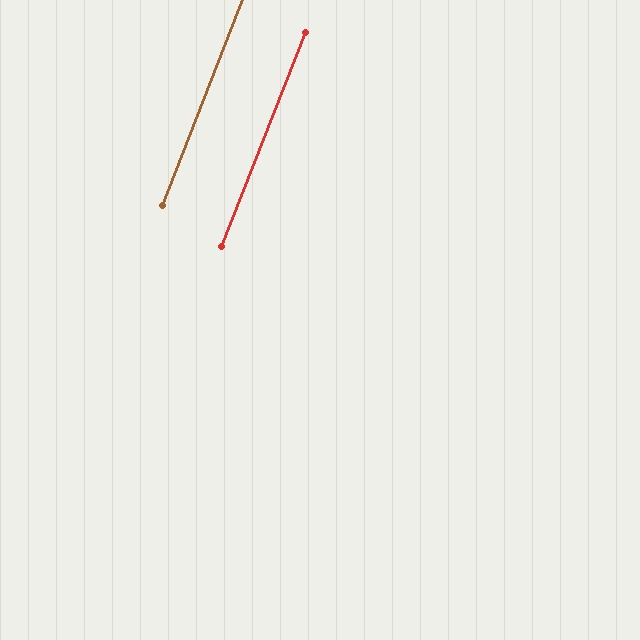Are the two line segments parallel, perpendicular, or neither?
Parallel — their directions differ by only 0.5°.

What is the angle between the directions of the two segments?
Approximately 0 degrees.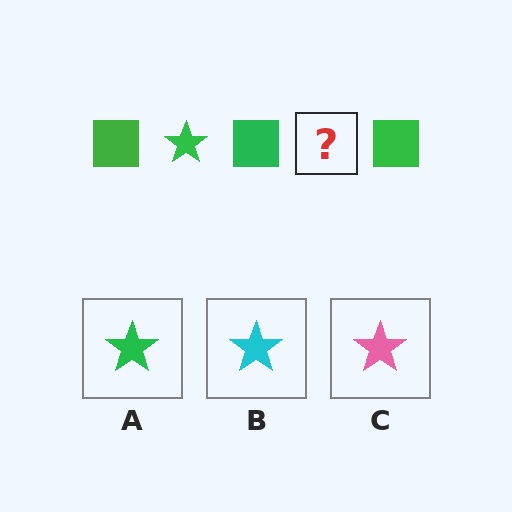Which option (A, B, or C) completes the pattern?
A.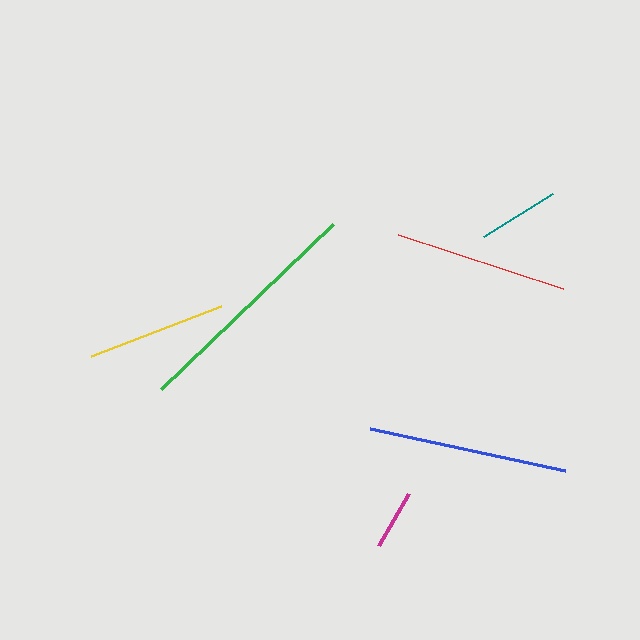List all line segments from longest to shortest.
From longest to shortest: green, blue, red, yellow, teal, magenta.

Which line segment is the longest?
The green line is the longest at approximately 239 pixels.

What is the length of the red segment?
The red segment is approximately 174 pixels long.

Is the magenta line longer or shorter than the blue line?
The blue line is longer than the magenta line.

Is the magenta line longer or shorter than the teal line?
The teal line is longer than the magenta line.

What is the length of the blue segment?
The blue segment is approximately 200 pixels long.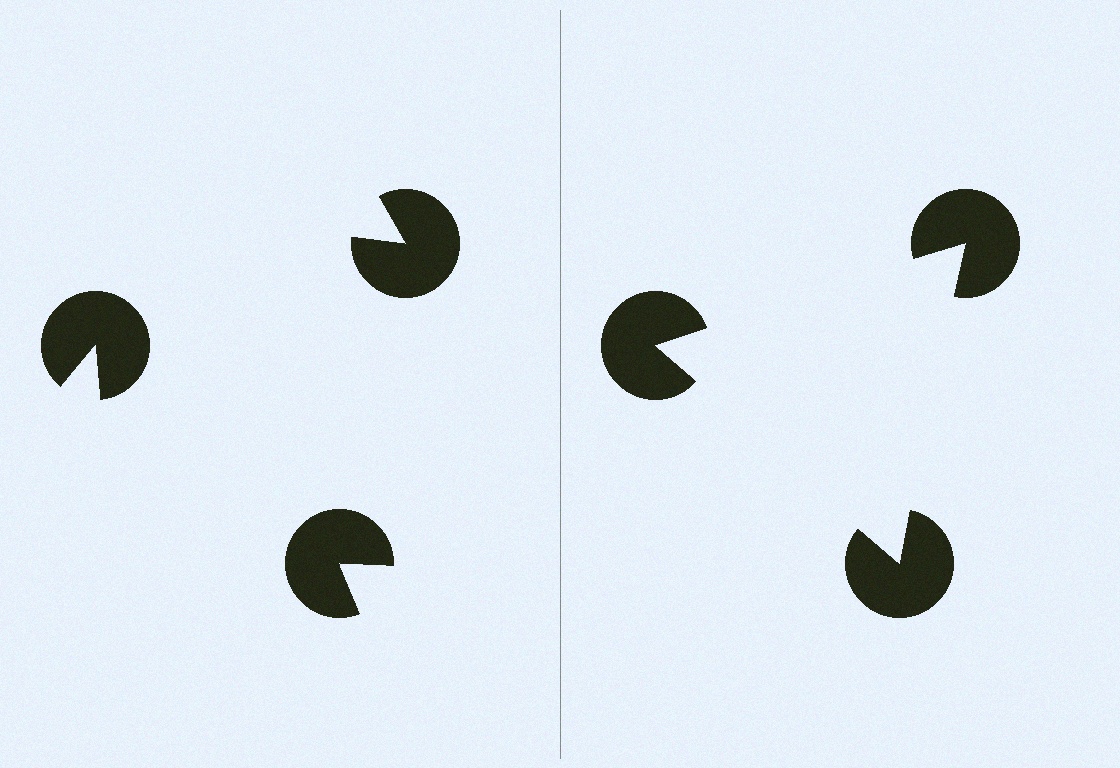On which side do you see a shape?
An illusory triangle appears on the right side. On the left side the wedge cuts are rotated, so no coherent shape forms.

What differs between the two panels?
The pac-man discs are positioned identically on both sides; only the wedge orientations differ. On the right they align to a triangle; on the left they are misaligned.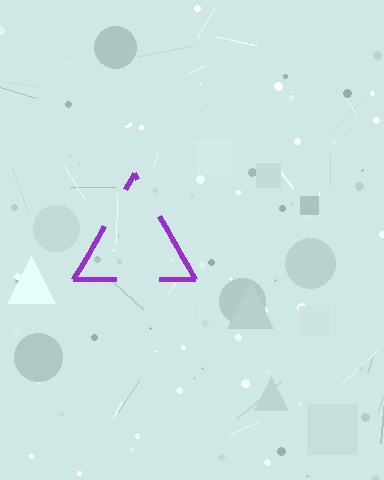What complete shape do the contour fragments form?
The contour fragments form a triangle.